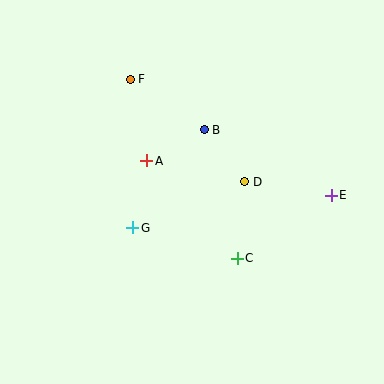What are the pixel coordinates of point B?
Point B is at (204, 130).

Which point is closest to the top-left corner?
Point F is closest to the top-left corner.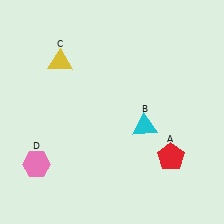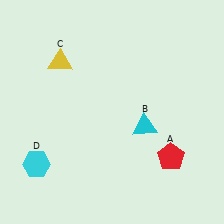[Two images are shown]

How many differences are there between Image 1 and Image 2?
There is 1 difference between the two images.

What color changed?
The hexagon (D) changed from pink in Image 1 to cyan in Image 2.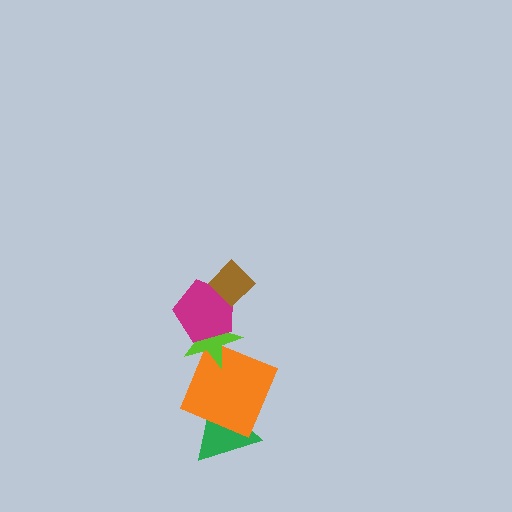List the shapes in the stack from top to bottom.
From top to bottom: the brown diamond, the magenta pentagon, the lime star, the orange square, the green triangle.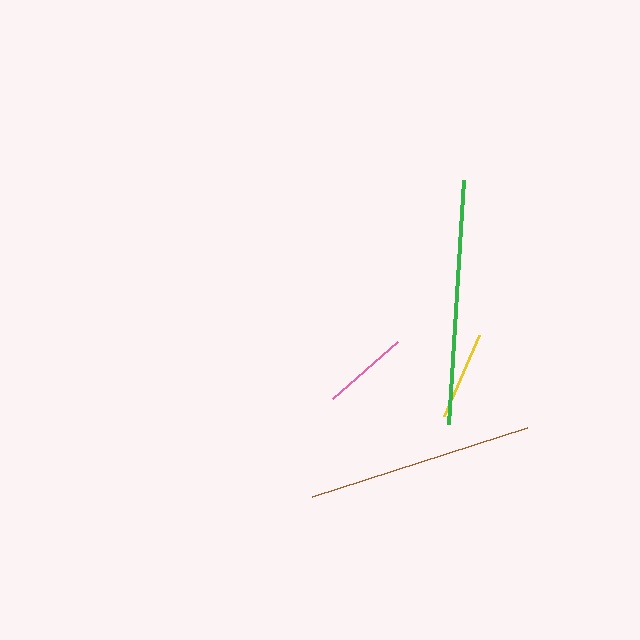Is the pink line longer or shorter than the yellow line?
The yellow line is longer than the pink line.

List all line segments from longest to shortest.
From longest to shortest: green, brown, yellow, pink.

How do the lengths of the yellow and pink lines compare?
The yellow and pink lines are approximately the same length.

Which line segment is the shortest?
The pink line is the shortest at approximately 86 pixels.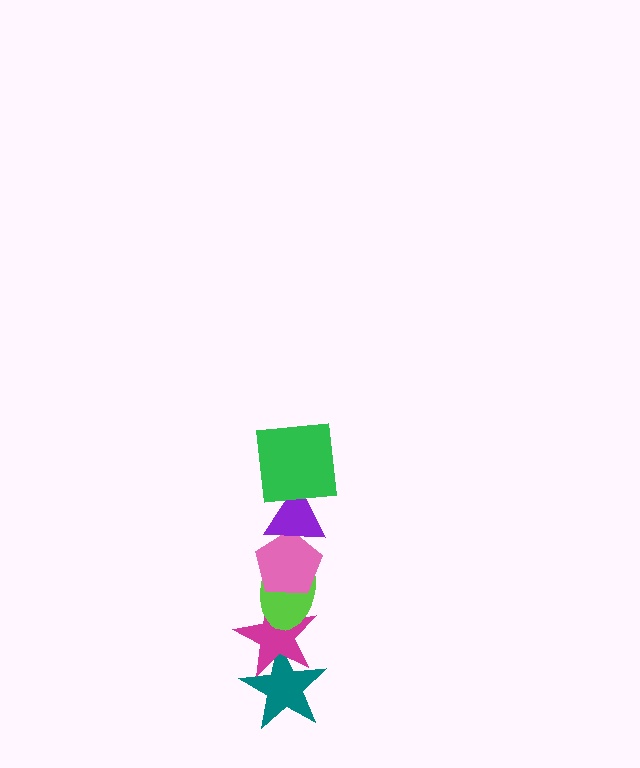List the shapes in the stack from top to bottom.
From top to bottom: the green square, the purple triangle, the pink pentagon, the lime ellipse, the magenta star, the teal star.